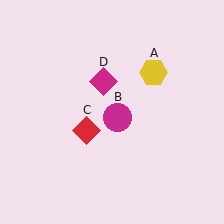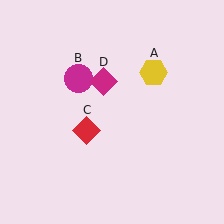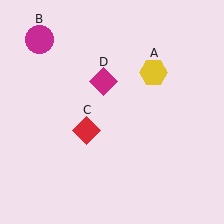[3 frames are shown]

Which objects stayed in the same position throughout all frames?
Yellow hexagon (object A) and red diamond (object C) and magenta diamond (object D) remained stationary.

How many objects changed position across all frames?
1 object changed position: magenta circle (object B).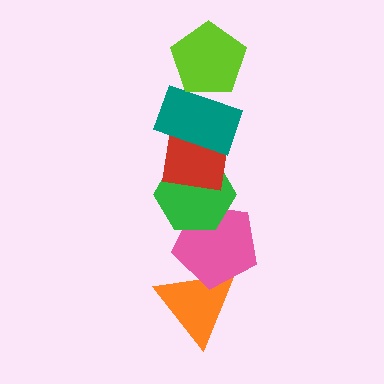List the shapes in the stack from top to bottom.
From top to bottom: the lime pentagon, the teal rectangle, the red square, the green hexagon, the pink pentagon, the orange triangle.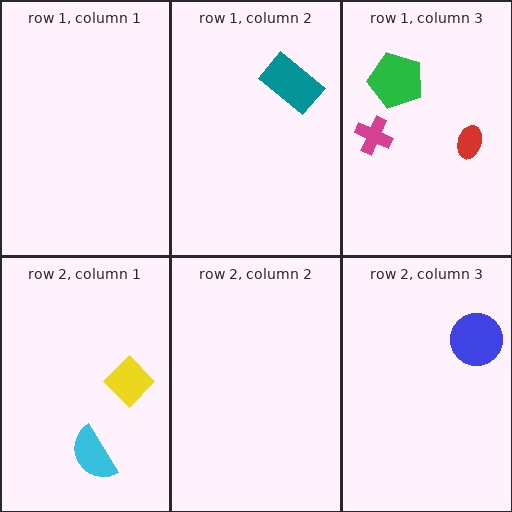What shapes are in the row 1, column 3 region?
The red ellipse, the magenta cross, the green pentagon.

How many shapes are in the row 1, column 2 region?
1.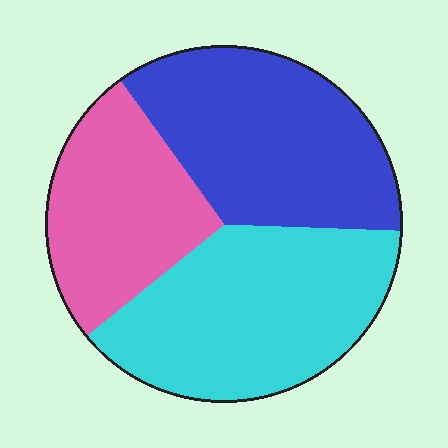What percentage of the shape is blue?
Blue covers about 35% of the shape.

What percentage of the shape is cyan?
Cyan covers about 40% of the shape.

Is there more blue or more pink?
Blue.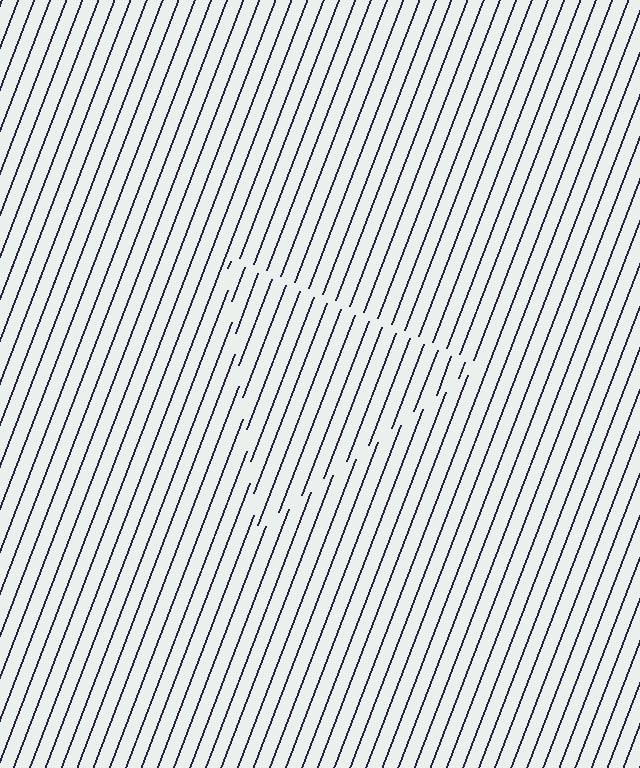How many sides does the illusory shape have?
3 sides — the line-ends trace a triangle.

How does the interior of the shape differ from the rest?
The interior of the shape contains the same grating, shifted by half a period — the contour is defined by the phase discontinuity where line-ends from the inner and outer gratings abut.